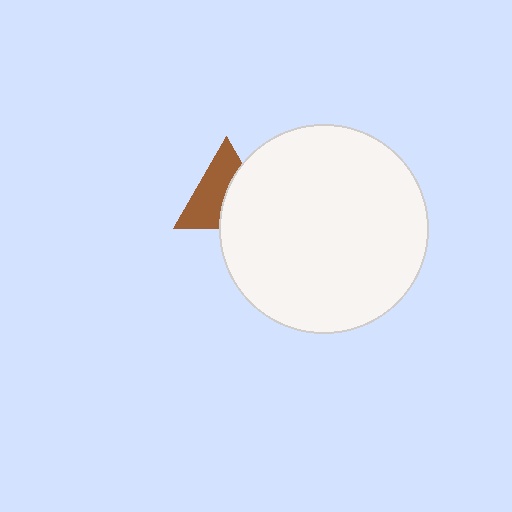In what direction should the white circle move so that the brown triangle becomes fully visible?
The white circle should move right. That is the shortest direction to clear the overlap and leave the brown triangle fully visible.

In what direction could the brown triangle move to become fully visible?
The brown triangle could move left. That would shift it out from behind the white circle entirely.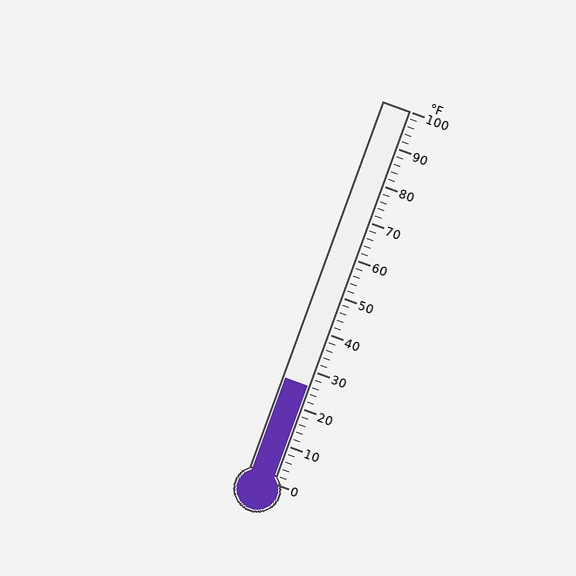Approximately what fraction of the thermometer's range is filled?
The thermometer is filled to approximately 25% of its range.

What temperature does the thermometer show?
The thermometer shows approximately 26°F.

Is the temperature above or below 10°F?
The temperature is above 10°F.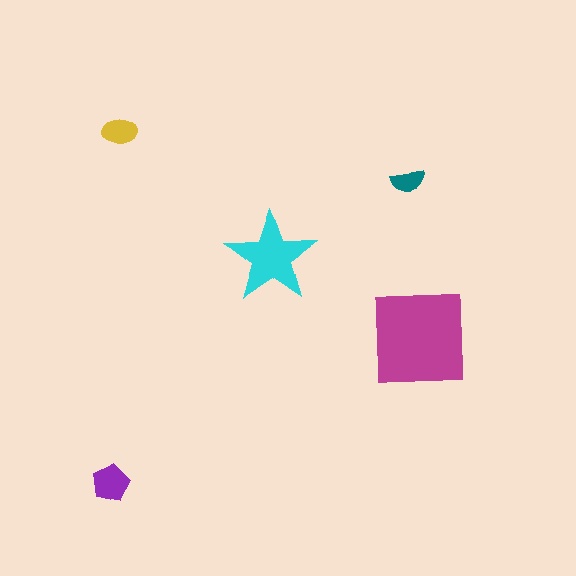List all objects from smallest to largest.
The teal semicircle, the yellow ellipse, the purple pentagon, the cyan star, the magenta square.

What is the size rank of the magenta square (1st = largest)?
1st.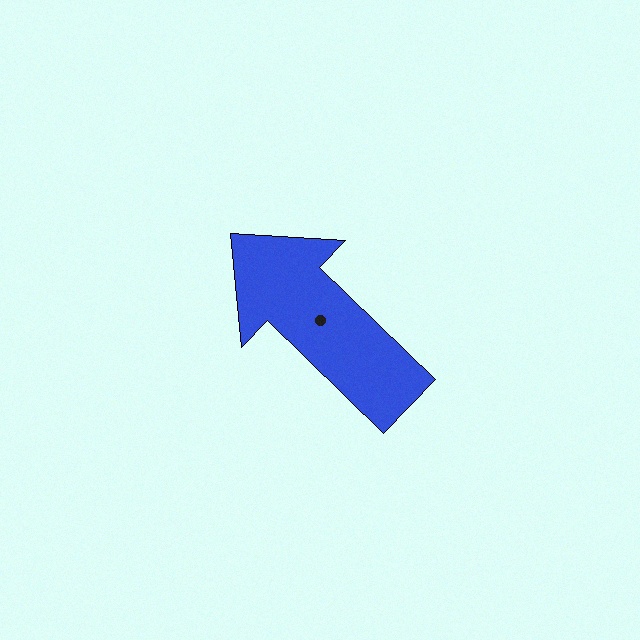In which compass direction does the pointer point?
Northwest.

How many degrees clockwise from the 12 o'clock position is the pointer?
Approximately 314 degrees.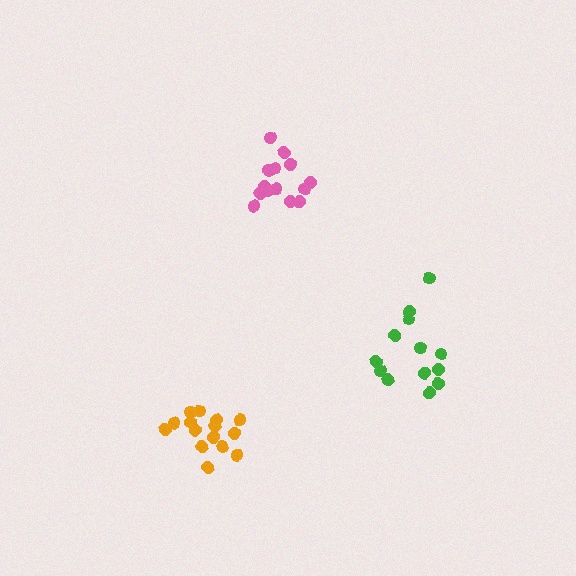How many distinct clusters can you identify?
There are 3 distinct clusters.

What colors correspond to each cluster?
The clusters are colored: green, orange, pink.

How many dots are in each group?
Group 1: 13 dots, Group 2: 15 dots, Group 3: 14 dots (42 total).